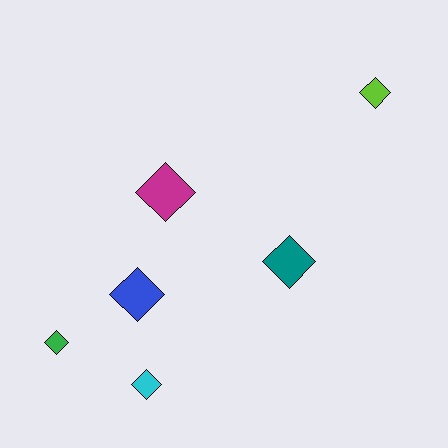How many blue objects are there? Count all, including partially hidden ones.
There is 1 blue object.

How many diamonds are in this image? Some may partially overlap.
There are 6 diamonds.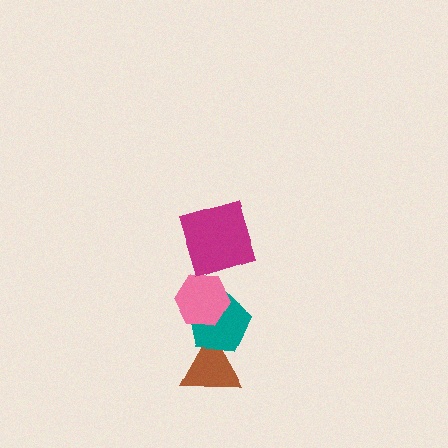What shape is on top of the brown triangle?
The teal pentagon is on top of the brown triangle.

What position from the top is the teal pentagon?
The teal pentagon is 3rd from the top.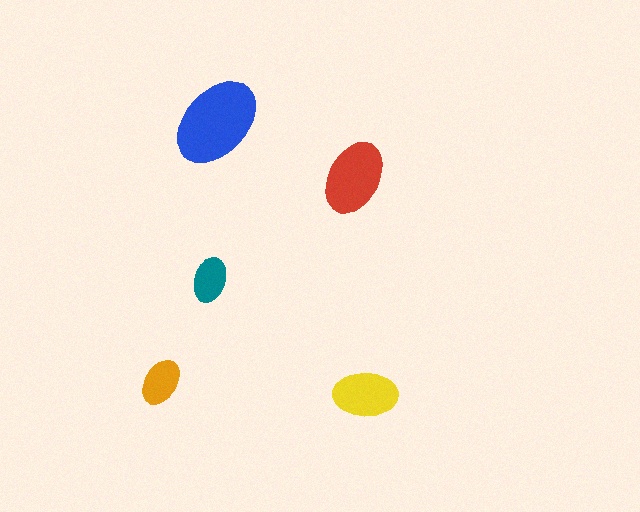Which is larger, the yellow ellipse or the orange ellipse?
The yellow one.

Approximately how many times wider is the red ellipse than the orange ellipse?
About 1.5 times wider.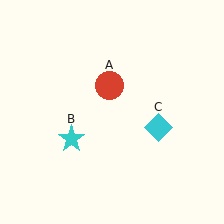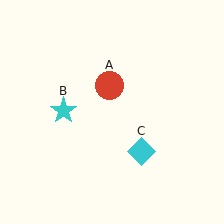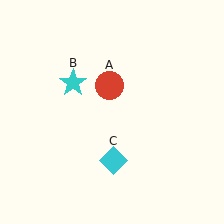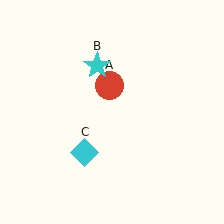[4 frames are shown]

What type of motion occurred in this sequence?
The cyan star (object B), cyan diamond (object C) rotated clockwise around the center of the scene.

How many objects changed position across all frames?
2 objects changed position: cyan star (object B), cyan diamond (object C).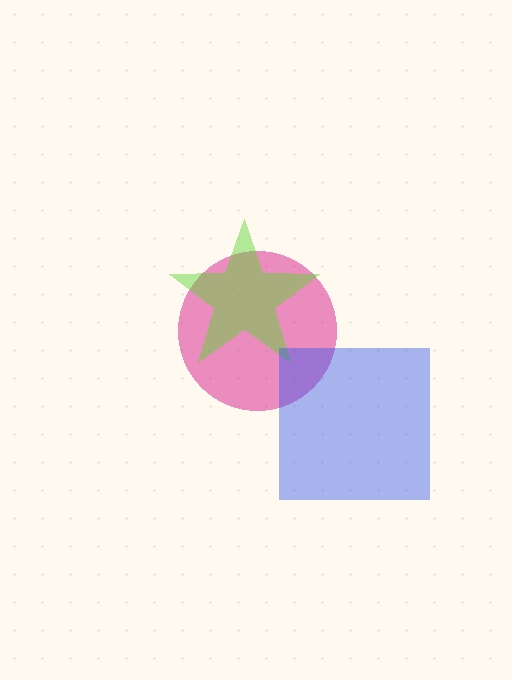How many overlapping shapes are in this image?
There are 3 overlapping shapes in the image.